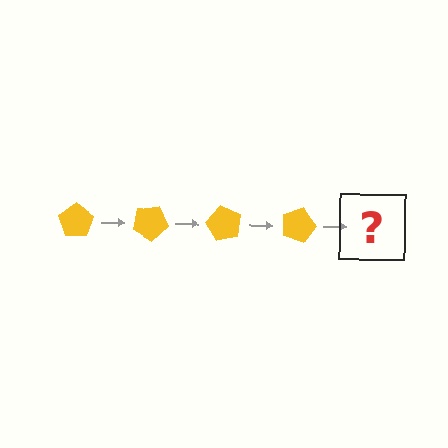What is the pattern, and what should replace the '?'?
The pattern is that the pentagon rotates 30 degrees each step. The '?' should be a yellow pentagon rotated 120 degrees.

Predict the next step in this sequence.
The next step is a yellow pentagon rotated 120 degrees.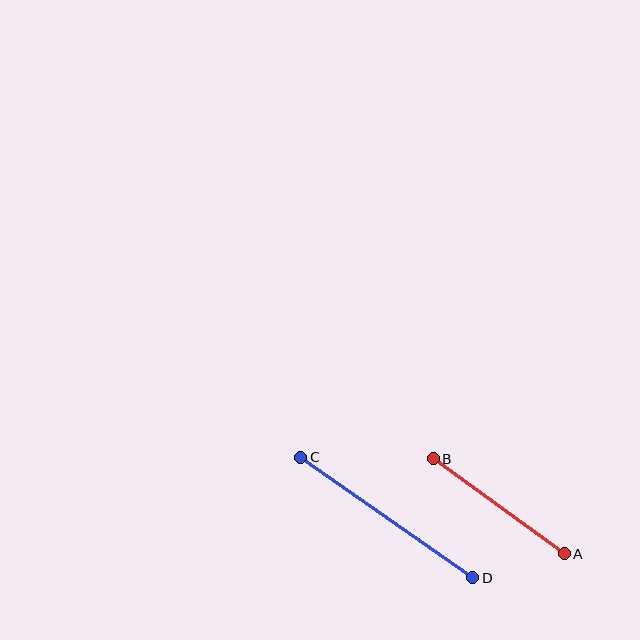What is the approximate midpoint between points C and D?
The midpoint is at approximately (387, 517) pixels.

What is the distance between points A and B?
The distance is approximately 161 pixels.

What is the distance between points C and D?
The distance is approximately 210 pixels.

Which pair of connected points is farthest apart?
Points C and D are farthest apart.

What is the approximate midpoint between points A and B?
The midpoint is at approximately (499, 506) pixels.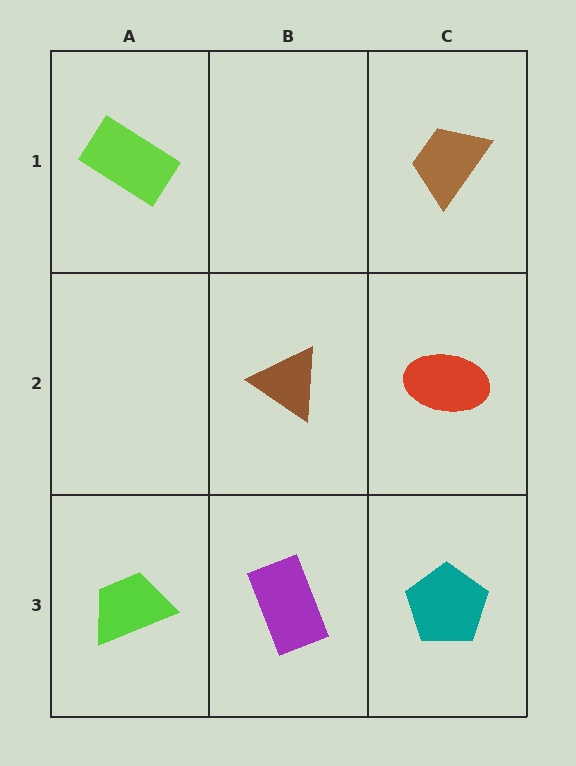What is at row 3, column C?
A teal pentagon.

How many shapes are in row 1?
2 shapes.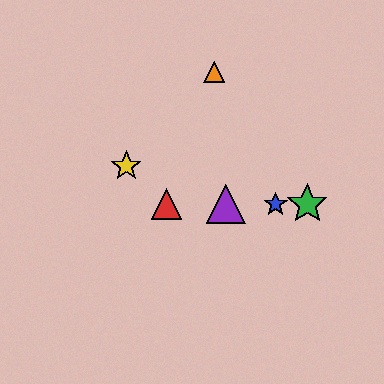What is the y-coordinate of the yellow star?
The yellow star is at y≈166.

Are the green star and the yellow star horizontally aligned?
No, the green star is at y≈204 and the yellow star is at y≈166.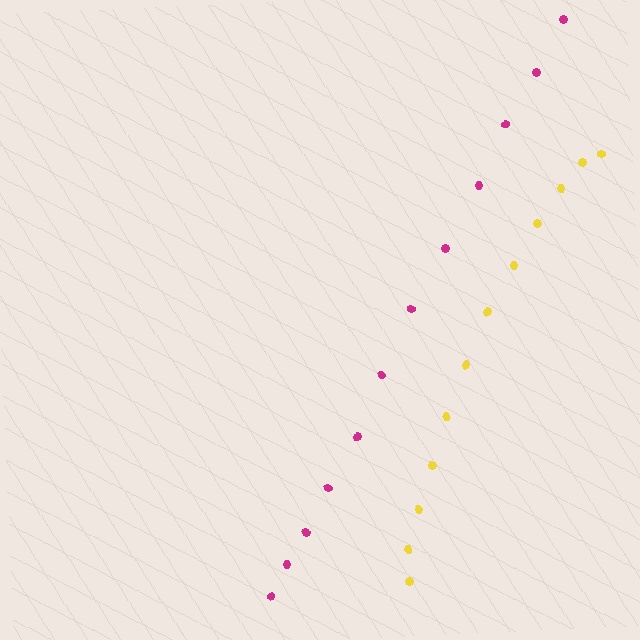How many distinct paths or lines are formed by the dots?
There are 2 distinct paths.